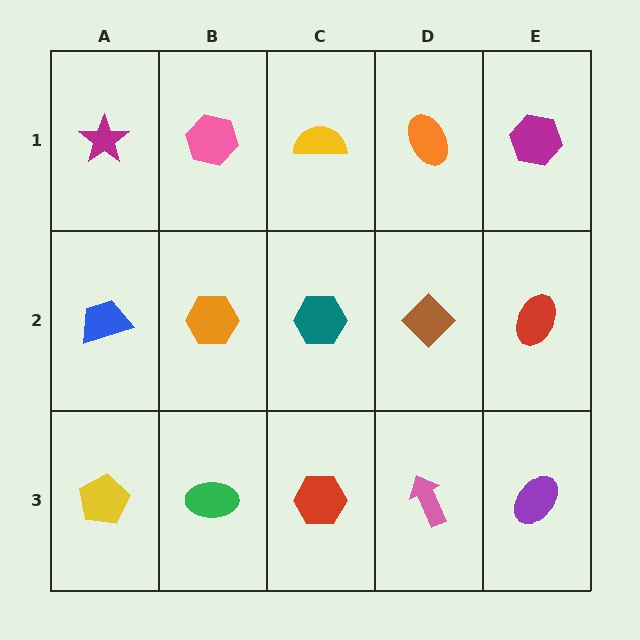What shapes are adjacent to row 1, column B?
An orange hexagon (row 2, column B), a magenta star (row 1, column A), a yellow semicircle (row 1, column C).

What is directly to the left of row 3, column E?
A pink arrow.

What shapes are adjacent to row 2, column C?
A yellow semicircle (row 1, column C), a red hexagon (row 3, column C), an orange hexagon (row 2, column B), a brown diamond (row 2, column D).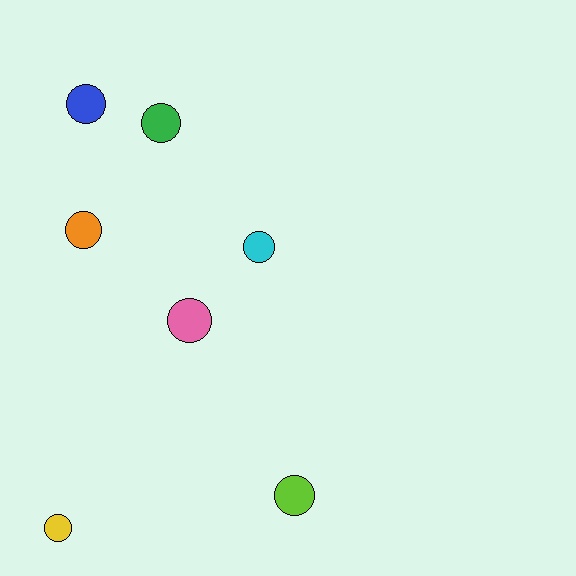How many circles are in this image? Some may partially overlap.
There are 7 circles.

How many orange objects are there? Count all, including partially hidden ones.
There is 1 orange object.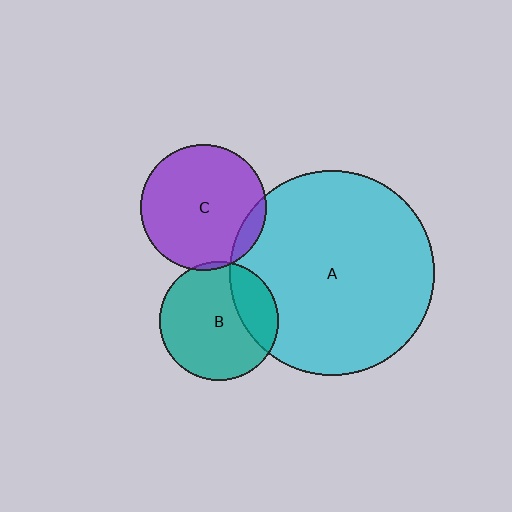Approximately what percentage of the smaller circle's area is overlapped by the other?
Approximately 10%.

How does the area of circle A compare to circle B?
Approximately 3.0 times.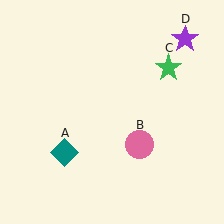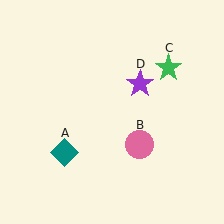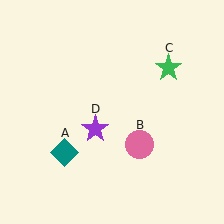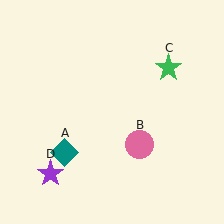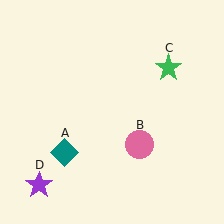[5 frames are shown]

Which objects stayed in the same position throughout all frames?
Teal diamond (object A) and pink circle (object B) and green star (object C) remained stationary.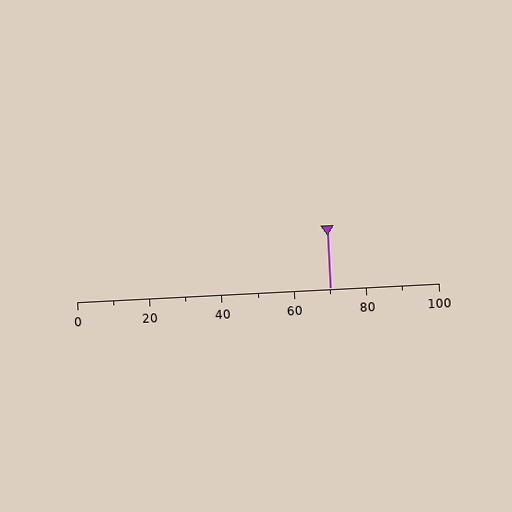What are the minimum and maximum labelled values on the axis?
The axis runs from 0 to 100.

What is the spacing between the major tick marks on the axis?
The major ticks are spaced 20 apart.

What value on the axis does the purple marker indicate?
The marker indicates approximately 70.